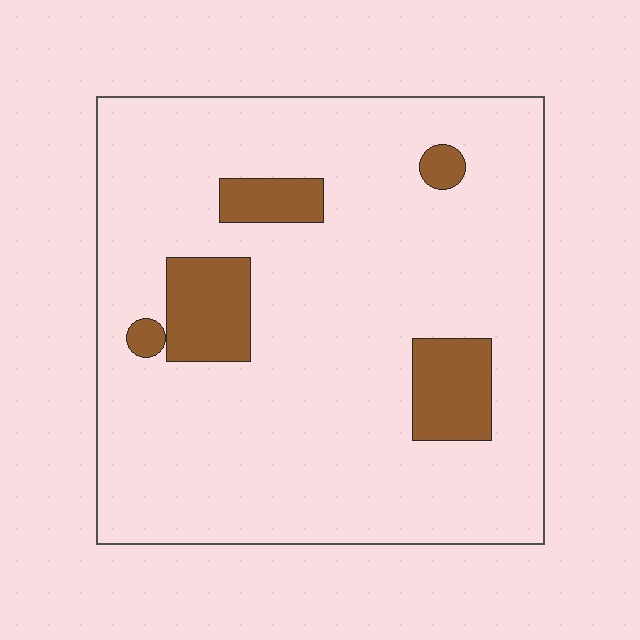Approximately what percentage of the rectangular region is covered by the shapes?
Approximately 10%.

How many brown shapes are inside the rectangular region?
5.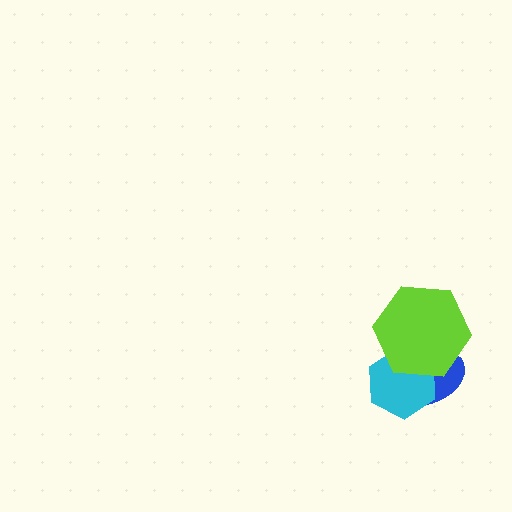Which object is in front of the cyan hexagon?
The lime hexagon is in front of the cyan hexagon.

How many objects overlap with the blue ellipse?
2 objects overlap with the blue ellipse.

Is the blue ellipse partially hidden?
Yes, it is partially covered by another shape.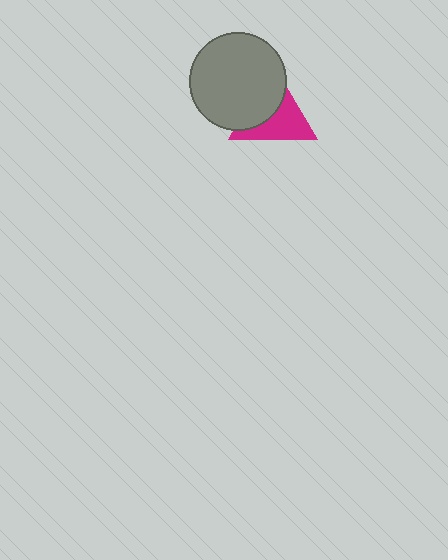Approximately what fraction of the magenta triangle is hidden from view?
Roughly 47% of the magenta triangle is hidden behind the gray circle.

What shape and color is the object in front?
The object in front is a gray circle.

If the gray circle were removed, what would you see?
You would see the complete magenta triangle.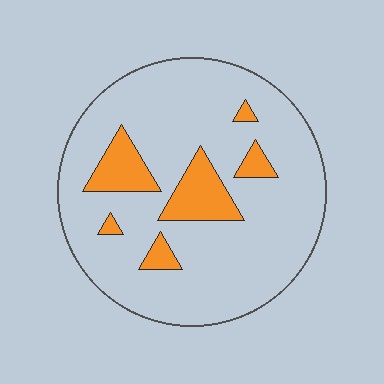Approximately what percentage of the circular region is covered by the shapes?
Approximately 15%.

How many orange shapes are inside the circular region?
6.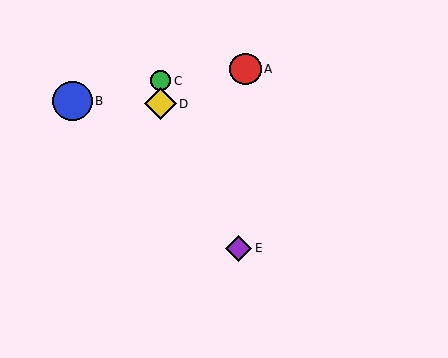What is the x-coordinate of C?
Object C is at x≈161.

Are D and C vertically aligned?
Yes, both are at x≈161.